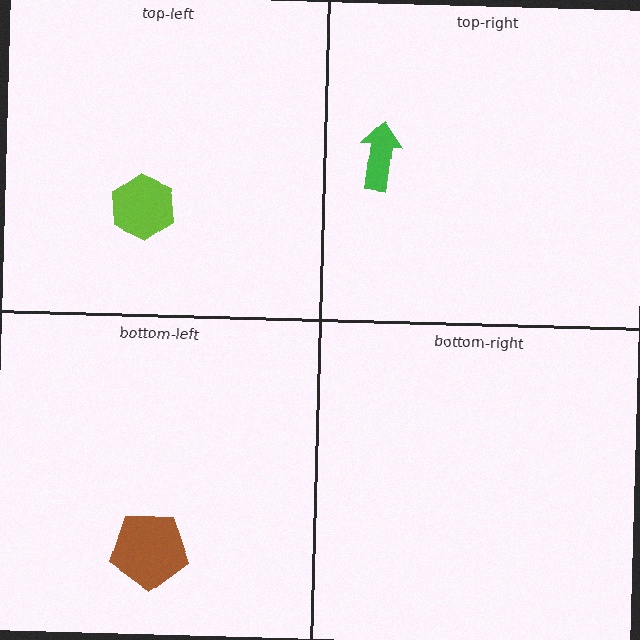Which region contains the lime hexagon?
The top-left region.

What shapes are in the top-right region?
The green arrow.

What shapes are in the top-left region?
The lime hexagon.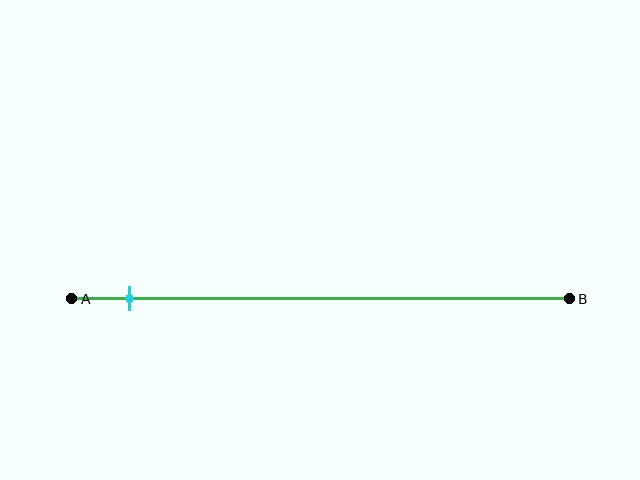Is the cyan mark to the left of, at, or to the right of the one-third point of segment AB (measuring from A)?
The cyan mark is to the left of the one-third point of segment AB.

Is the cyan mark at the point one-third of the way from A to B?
No, the mark is at about 10% from A, not at the 33% one-third point.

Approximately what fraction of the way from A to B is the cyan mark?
The cyan mark is approximately 10% of the way from A to B.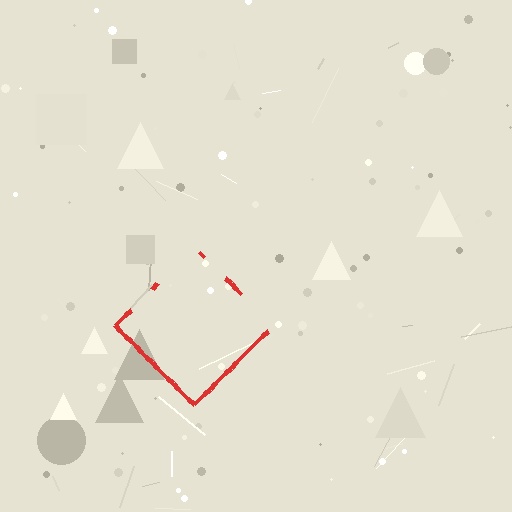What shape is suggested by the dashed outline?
The dashed outline suggests a diamond.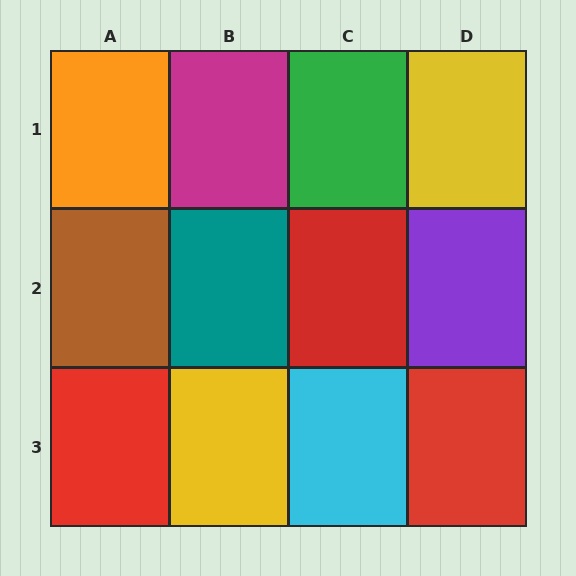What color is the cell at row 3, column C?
Cyan.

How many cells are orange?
1 cell is orange.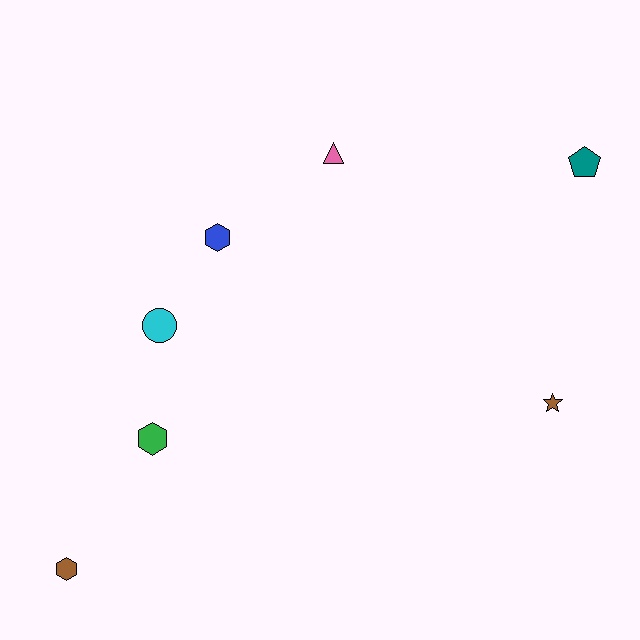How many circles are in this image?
There is 1 circle.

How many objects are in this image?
There are 7 objects.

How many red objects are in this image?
There are no red objects.